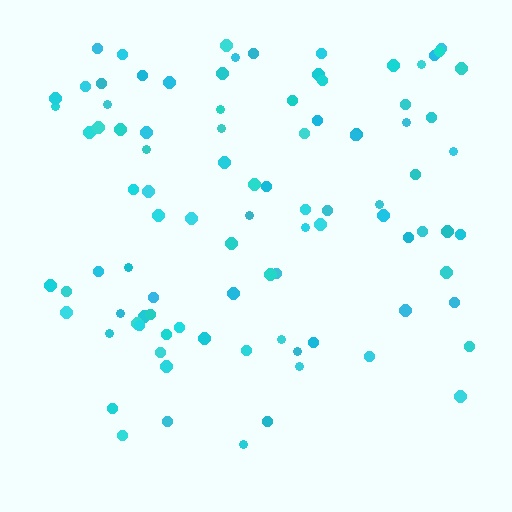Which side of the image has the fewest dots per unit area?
The bottom.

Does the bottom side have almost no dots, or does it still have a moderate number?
Still a moderate number, just noticeably fewer than the top.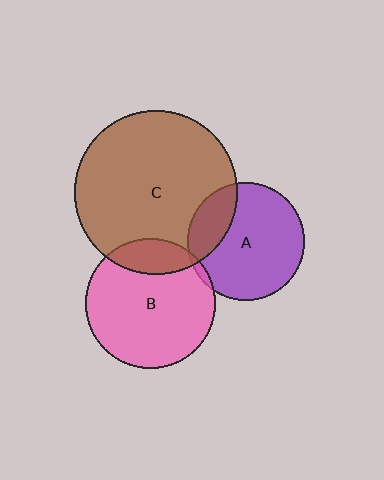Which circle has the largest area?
Circle C (brown).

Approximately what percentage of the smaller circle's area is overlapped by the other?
Approximately 5%.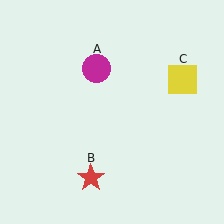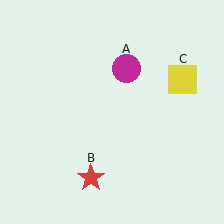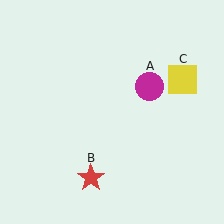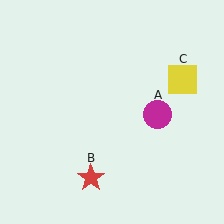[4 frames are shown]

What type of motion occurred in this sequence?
The magenta circle (object A) rotated clockwise around the center of the scene.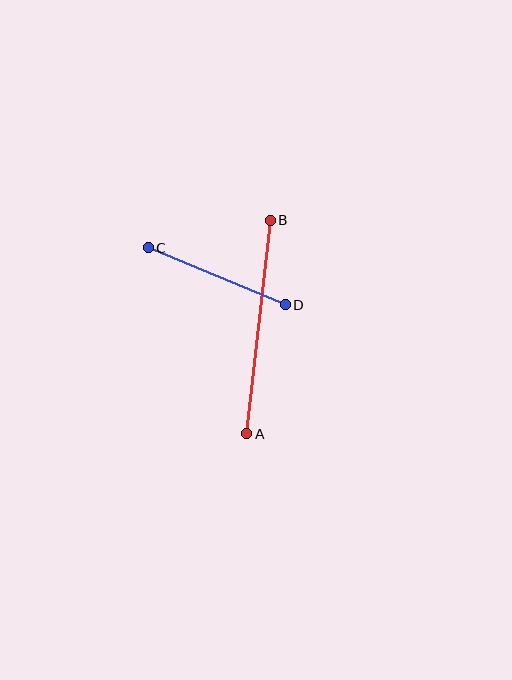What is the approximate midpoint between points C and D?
The midpoint is at approximately (217, 276) pixels.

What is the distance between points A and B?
The distance is approximately 215 pixels.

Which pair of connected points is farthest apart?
Points A and B are farthest apart.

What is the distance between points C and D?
The distance is approximately 148 pixels.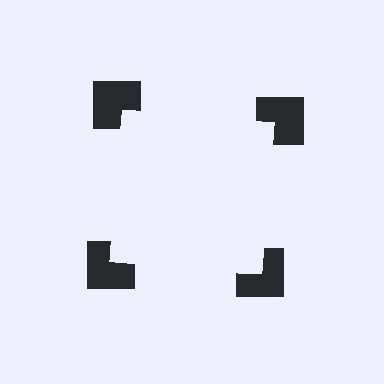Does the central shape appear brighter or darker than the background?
It typically appears slightly brighter than the background, even though no actual brightness change is drawn.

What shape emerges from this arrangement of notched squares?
An illusory square — its edges are inferred from the aligned wedge cuts in the notched squares, not physically drawn.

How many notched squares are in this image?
There are 4 — one at each vertex of the illusory square.